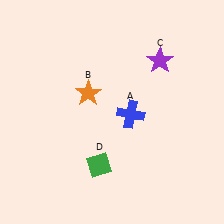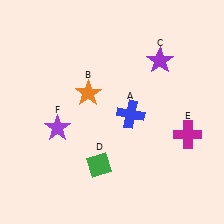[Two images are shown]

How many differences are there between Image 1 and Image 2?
There are 2 differences between the two images.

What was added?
A magenta cross (E), a purple star (F) were added in Image 2.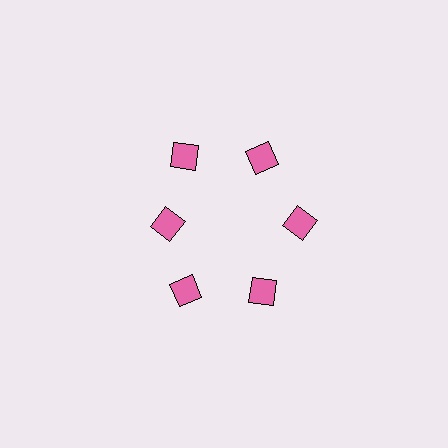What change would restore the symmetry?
The symmetry would be restored by moving it outward, back onto the ring so that all 6 diamonds sit at equal angles and equal distance from the center.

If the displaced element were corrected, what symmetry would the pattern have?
It would have 6-fold rotational symmetry — the pattern would map onto itself every 60 degrees.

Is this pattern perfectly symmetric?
No. The 6 pink diamonds are arranged in a ring, but one element near the 9 o'clock position is pulled inward toward the center, breaking the 6-fold rotational symmetry.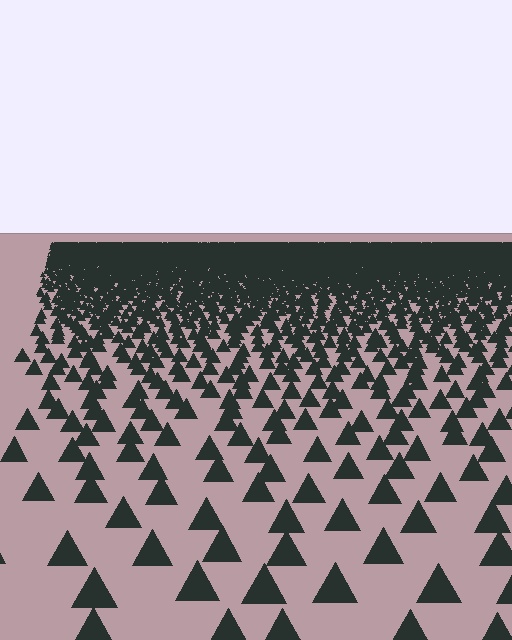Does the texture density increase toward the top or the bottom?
Density increases toward the top.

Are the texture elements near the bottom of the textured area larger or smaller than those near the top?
Larger. Near the bottom, elements are closer to the viewer and appear at a bigger on-screen size.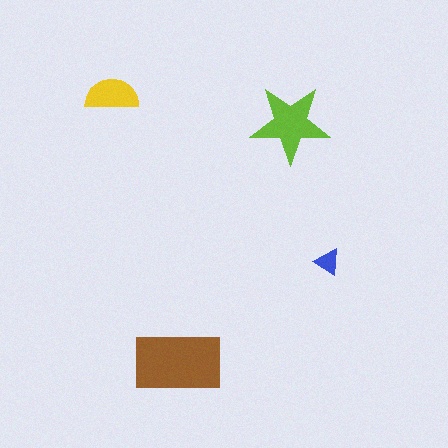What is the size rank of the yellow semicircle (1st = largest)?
3rd.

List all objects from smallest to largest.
The blue triangle, the yellow semicircle, the lime star, the brown rectangle.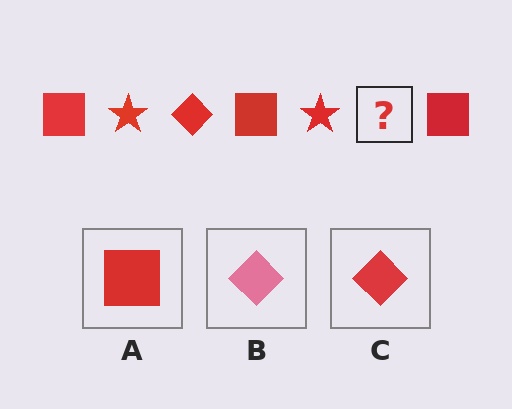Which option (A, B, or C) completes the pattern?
C.